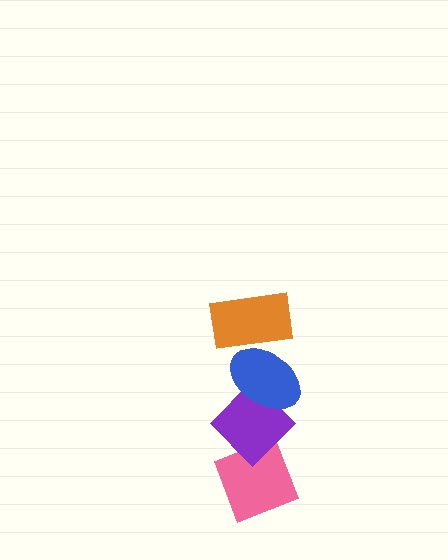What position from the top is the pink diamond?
The pink diamond is 4th from the top.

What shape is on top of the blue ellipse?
The orange rectangle is on top of the blue ellipse.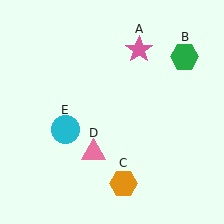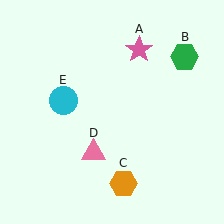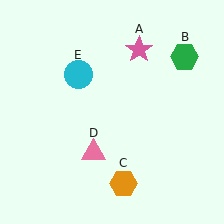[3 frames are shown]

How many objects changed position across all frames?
1 object changed position: cyan circle (object E).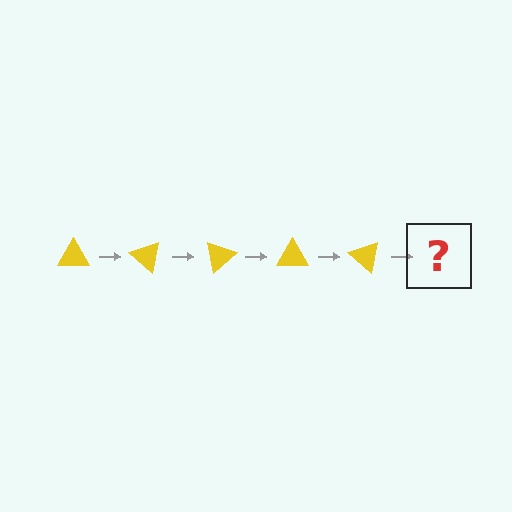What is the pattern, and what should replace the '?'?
The pattern is that the triangle rotates 40 degrees each step. The '?' should be a yellow triangle rotated 200 degrees.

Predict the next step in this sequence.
The next step is a yellow triangle rotated 200 degrees.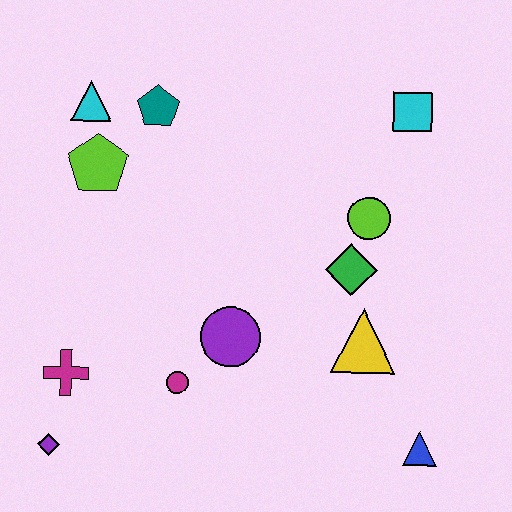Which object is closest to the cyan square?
The lime circle is closest to the cyan square.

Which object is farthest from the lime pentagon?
The blue triangle is farthest from the lime pentagon.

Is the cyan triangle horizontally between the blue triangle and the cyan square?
No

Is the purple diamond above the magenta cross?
No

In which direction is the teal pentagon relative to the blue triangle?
The teal pentagon is above the blue triangle.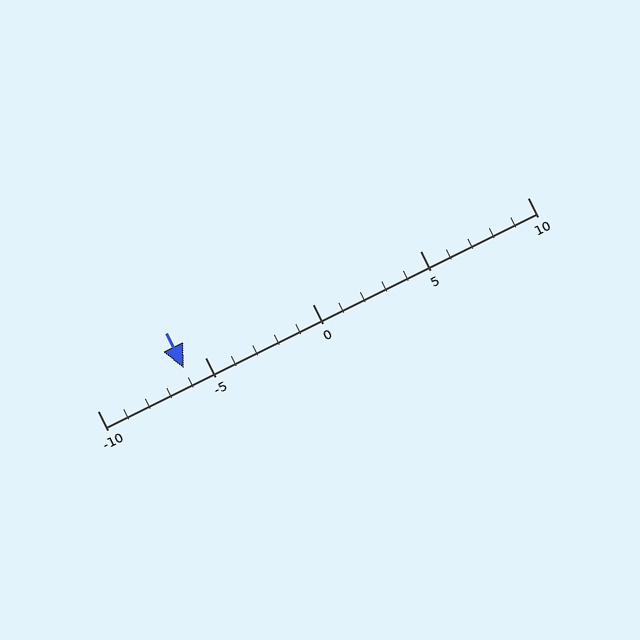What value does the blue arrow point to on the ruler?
The blue arrow points to approximately -6.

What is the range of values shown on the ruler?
The ruler shows values from -10 to 10.